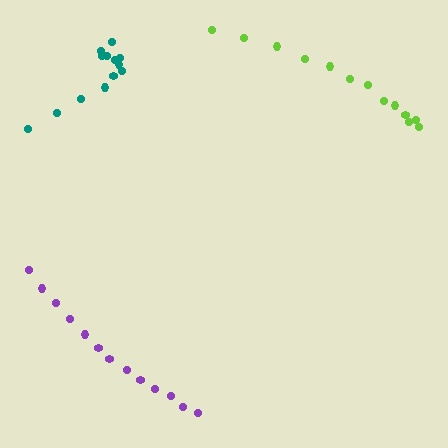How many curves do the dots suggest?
There are 3 distinct paths.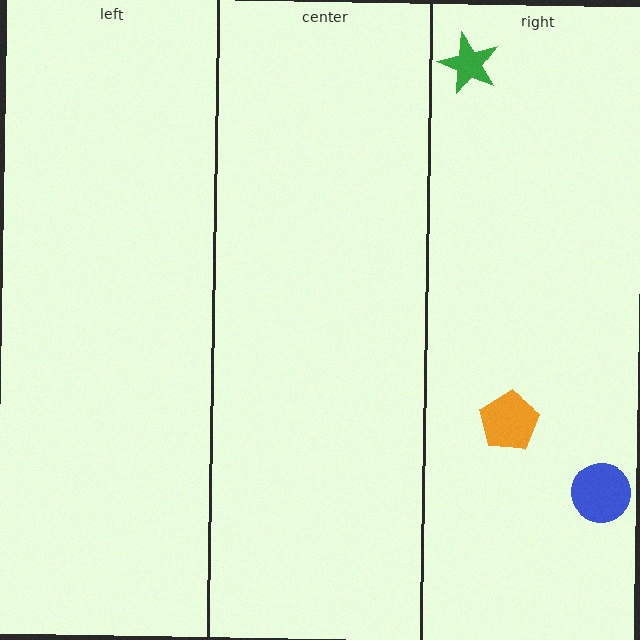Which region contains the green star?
The right region.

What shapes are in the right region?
The orange pentagon, the blue circle, the green star.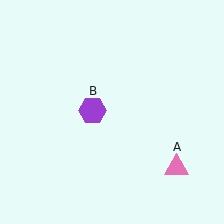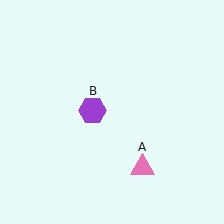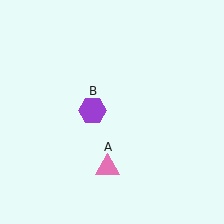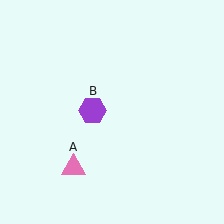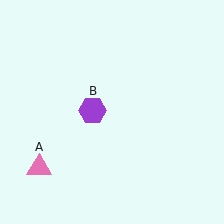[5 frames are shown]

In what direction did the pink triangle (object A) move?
The pink triangle (object A) moved left.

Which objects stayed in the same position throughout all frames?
Purple hexagon (object B) remained stationary.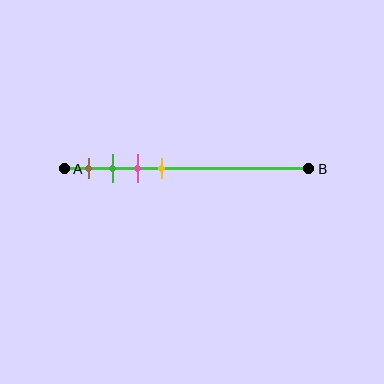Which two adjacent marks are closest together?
The green and pink marks are the closest adjacent pair.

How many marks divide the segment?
There are 4 marks dividing the segment.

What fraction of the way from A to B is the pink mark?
The pink mark is approximately 30% (0.3) of the way from A to B.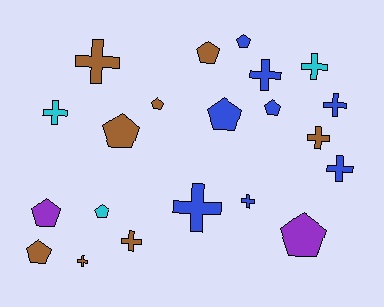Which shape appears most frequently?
Cross, with 11 objects.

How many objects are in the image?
There are 21 objects.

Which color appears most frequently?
Blue, with 8 objects.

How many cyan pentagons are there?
There is 1 cyan pentagon.